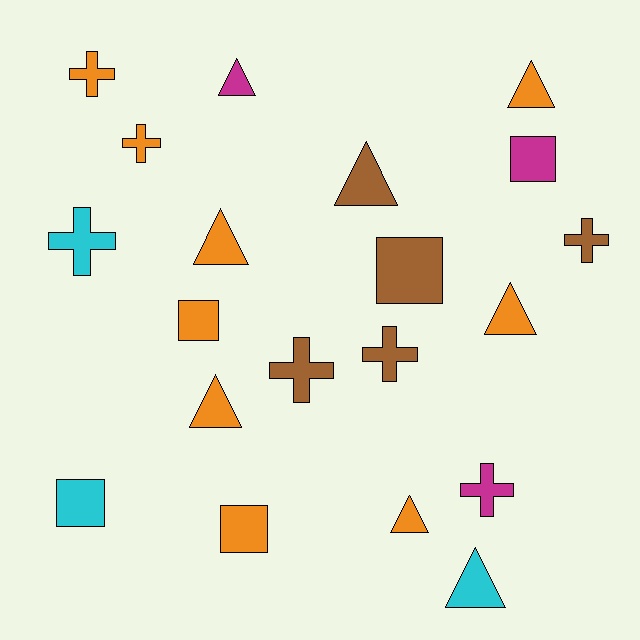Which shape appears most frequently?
Triangle, with 8 objects.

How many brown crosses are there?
There are 3 brown crosses.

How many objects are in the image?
There are 20 objects.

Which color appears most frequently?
Orange, with 9 objects.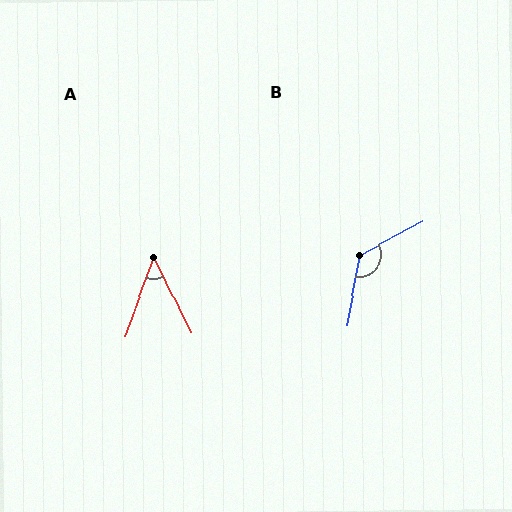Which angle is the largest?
B, at approximately 128 degrees.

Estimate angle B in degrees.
Approximately 128 degrees.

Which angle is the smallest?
A, at approximately 46 degrees.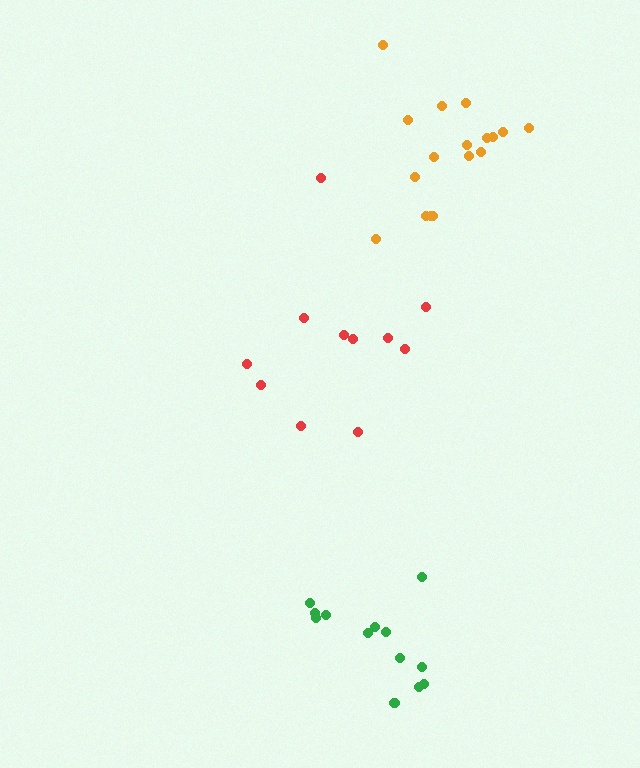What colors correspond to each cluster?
The clusters are colored: red, orange, green.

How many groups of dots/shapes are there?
There are 3 groups.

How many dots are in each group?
Group 1: 11 dots, Group 2: 17 dots, Group 3: 13 dots (41 total).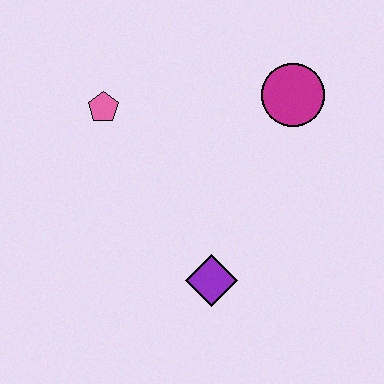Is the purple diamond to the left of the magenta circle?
Yes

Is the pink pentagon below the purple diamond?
No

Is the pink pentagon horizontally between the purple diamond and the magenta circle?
No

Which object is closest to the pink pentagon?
The magenta circle is closest to the pink pentagon.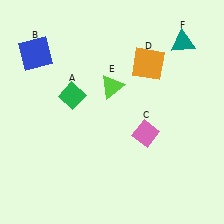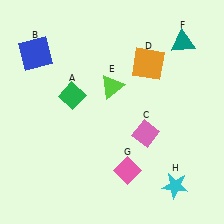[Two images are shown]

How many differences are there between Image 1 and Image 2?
There are 2 differences between the two images.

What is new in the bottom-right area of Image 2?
A cyan star (H) was added in the bottom-right area of Image 2.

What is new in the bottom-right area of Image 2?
A pink diamond (G) was added in the bottom-right area of Image 2.